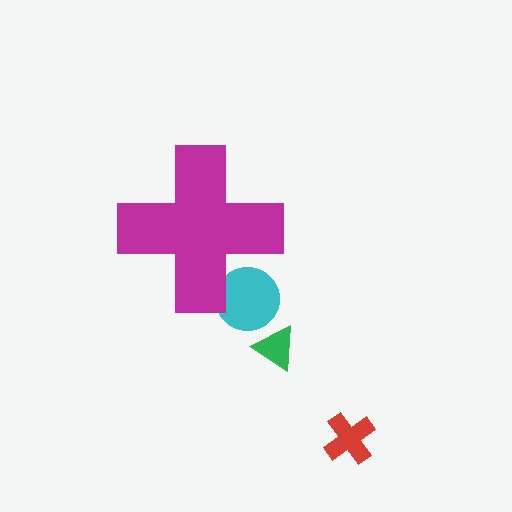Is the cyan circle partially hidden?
Yes, the cyan circle is partially hidden behind the magenta cross.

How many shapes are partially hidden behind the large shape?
1 shape is partially hidden.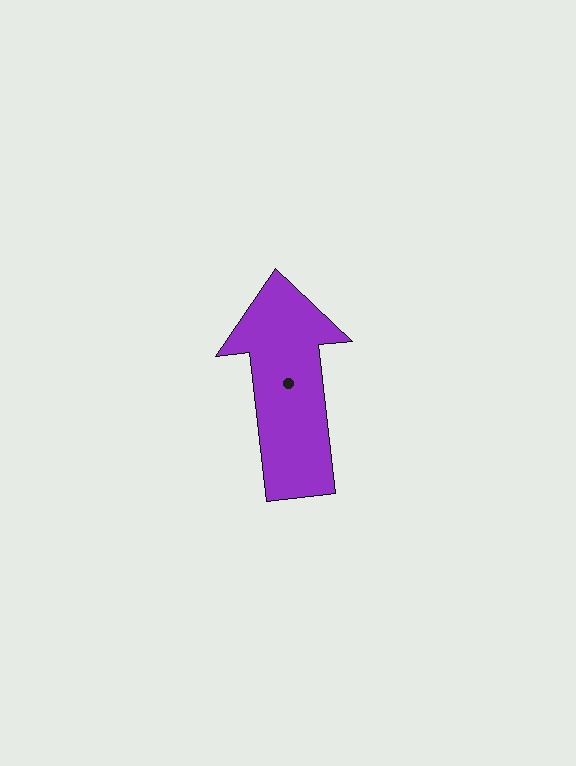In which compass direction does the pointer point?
North.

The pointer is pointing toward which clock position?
Roughly 12 o'clock.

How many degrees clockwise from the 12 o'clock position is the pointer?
Approximately 354 degrees.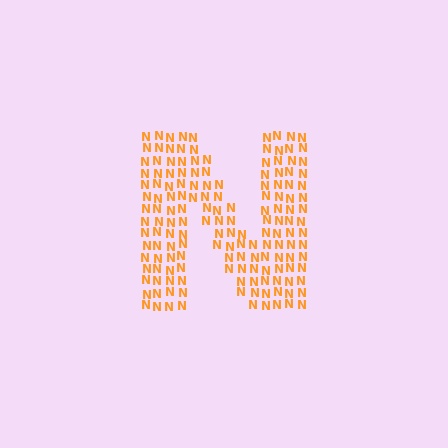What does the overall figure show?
The overall figure shows the letter N.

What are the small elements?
The small elements are letter N's.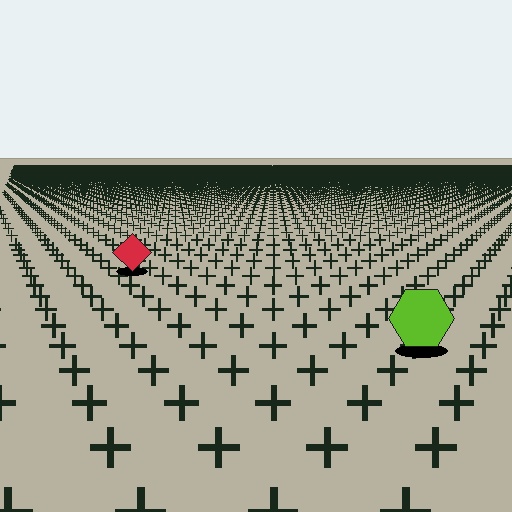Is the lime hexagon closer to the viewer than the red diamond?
Yes. The lime hexagon is closer — you can tell from the texture gradient: the ground texture is coarser near it.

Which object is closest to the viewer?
The lime hexagon is closest. The texture marks near it are larger and more spread out.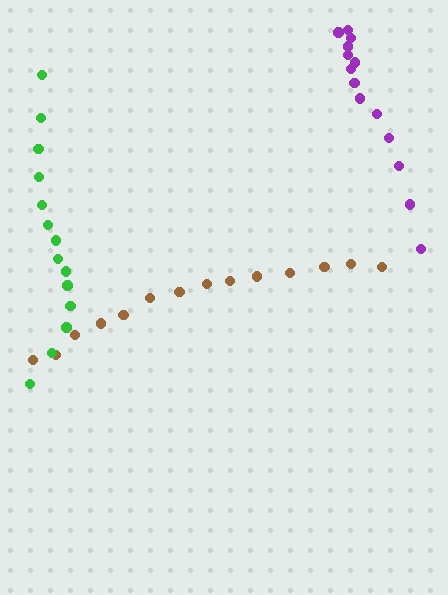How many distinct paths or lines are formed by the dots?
There are 3 distinct paths.